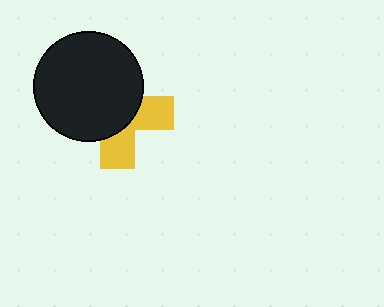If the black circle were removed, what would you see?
You would see the complete yellow cross.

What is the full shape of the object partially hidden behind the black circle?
The partially hidden object is a yellow cross.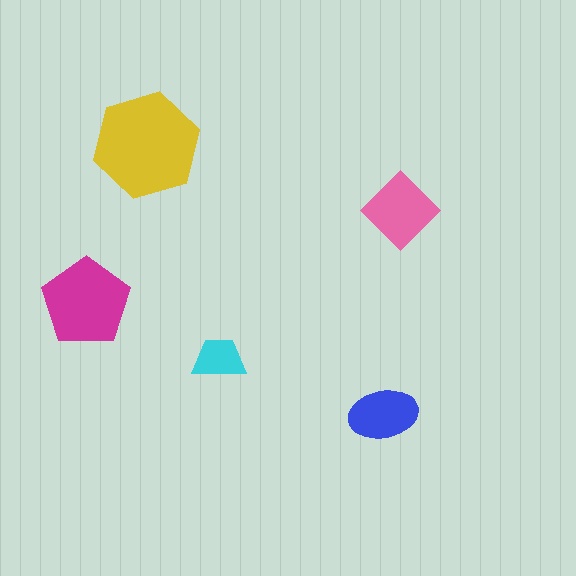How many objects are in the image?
There are 5 objects in the image.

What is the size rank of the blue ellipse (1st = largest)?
4th.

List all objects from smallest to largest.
The cyan trapezoid, the blue ellipse, the pink diamond, the magenta pentagon, the yellow hexagon.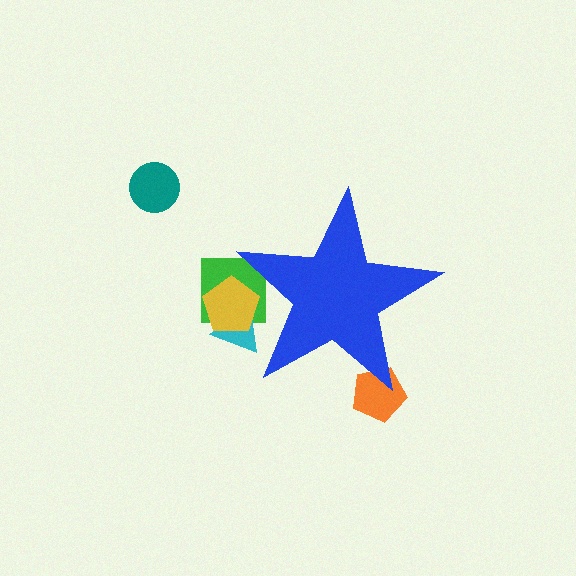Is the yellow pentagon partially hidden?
Yes, the yellow pentagon is partially hidden behind the blue star.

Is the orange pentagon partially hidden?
Yes, the orange pentagon is partially hidden behind the blue star.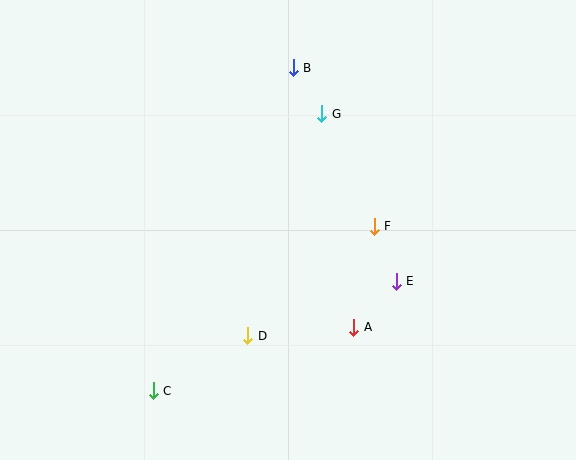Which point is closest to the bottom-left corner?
Point C is closest to the bottom-left corner.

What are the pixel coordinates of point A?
Point A is at (354, 327).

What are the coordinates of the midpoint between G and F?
The midpoint between G and F is at (348, 170).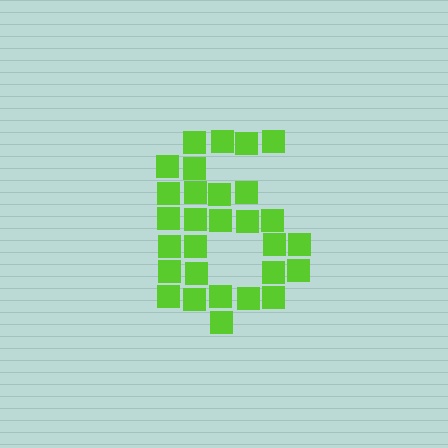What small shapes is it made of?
It is made of small squares.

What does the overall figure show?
The overall figure shows the digit 6.